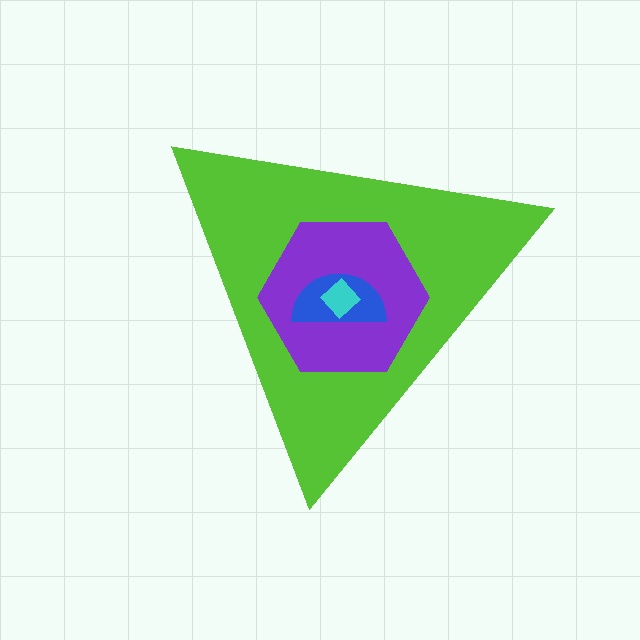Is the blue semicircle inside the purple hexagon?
Yes.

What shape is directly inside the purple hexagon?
The blue semicircle.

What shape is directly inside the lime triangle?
The purple hexagon.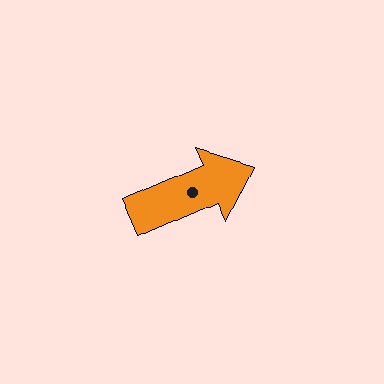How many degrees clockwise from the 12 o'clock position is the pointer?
Approximately 66 degrees.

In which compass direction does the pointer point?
Northeast.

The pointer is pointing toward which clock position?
Roughly 2 o'clock.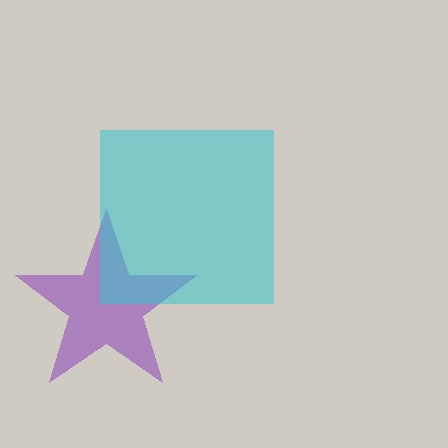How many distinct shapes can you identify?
There are 2 distinct shapes: a purple star, a cyan square.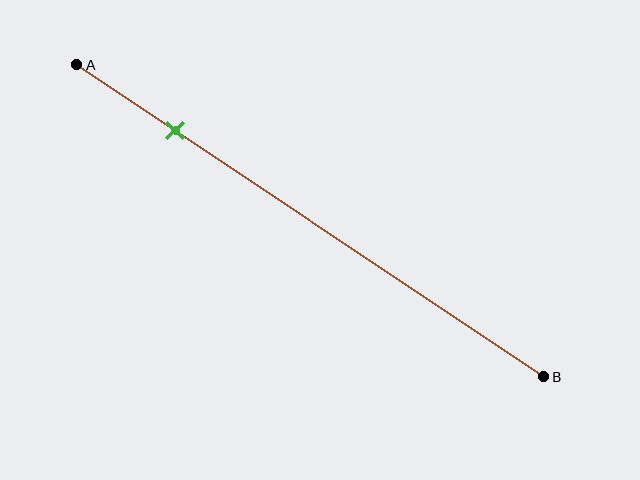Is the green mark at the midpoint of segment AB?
No, the mark is at about 20% from A, not at the 50% midpoint.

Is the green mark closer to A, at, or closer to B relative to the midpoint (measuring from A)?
The green mark is closer to point A than the midpoint of segment AB.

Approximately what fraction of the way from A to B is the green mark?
The green mark is approximately 20% of the way from A to B.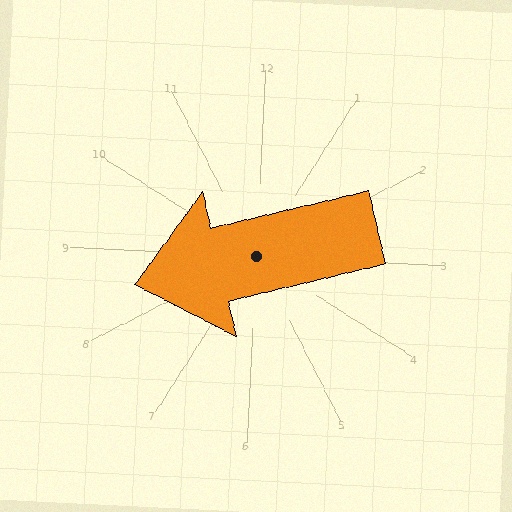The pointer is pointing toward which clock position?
Roughly 8 o'clock.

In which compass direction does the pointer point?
West.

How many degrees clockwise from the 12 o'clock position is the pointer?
Approximately 254 degrees.